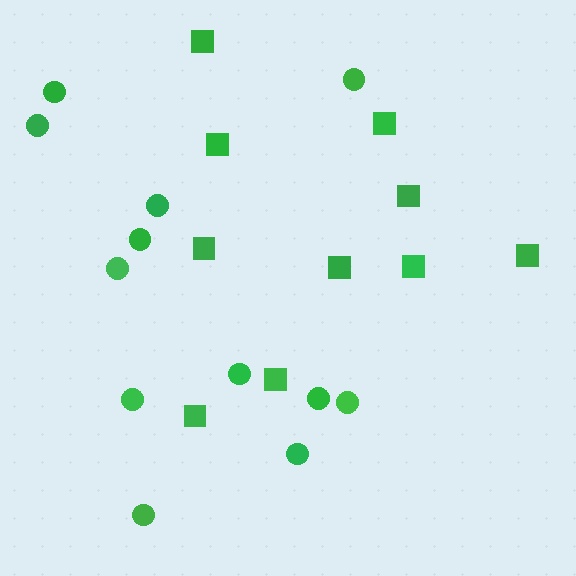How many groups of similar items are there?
There are 2 groups: one group of circles (12) and one group of squares (10).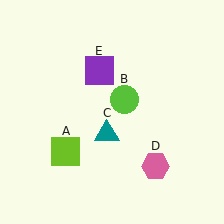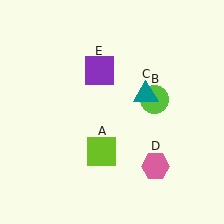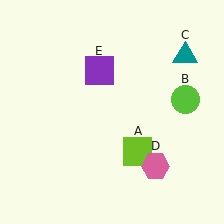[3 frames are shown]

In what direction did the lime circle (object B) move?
The lime circle (object B) moved right.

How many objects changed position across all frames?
3 objects changed position: lime square (object A), lime circle (object B), teal triangle (object C).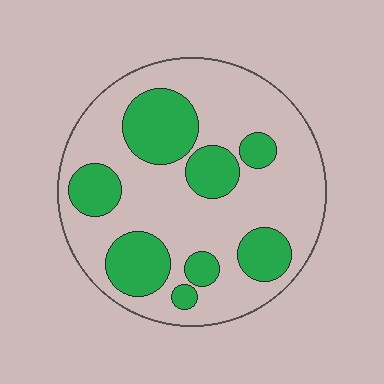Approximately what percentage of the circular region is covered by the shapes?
Approximately 30%.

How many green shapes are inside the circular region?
8.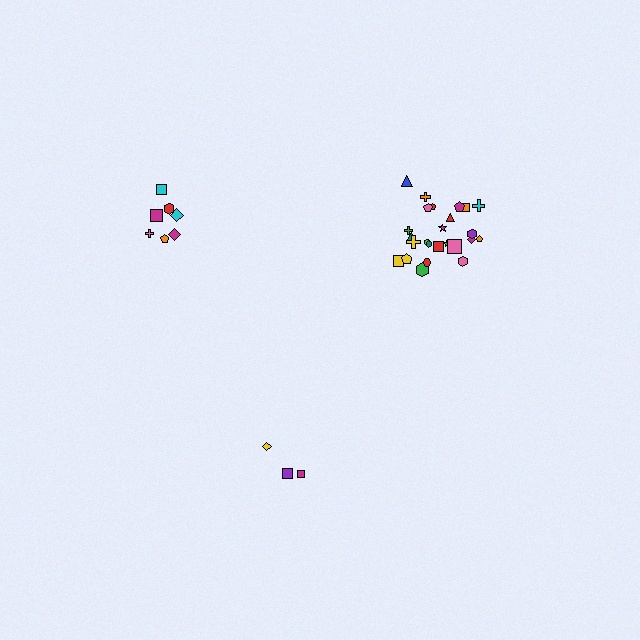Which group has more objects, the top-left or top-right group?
The top-right group.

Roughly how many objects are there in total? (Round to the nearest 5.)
Roughly 35 objects in total.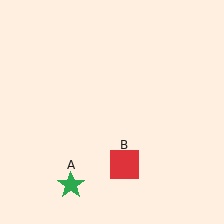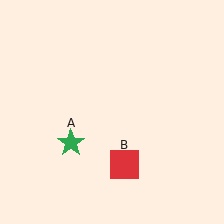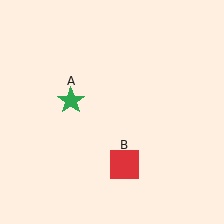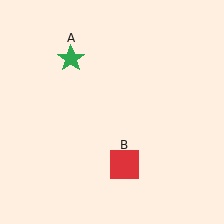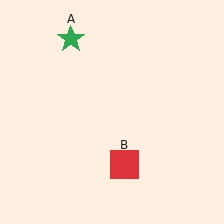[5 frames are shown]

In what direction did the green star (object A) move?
The green star (object A) moved up.